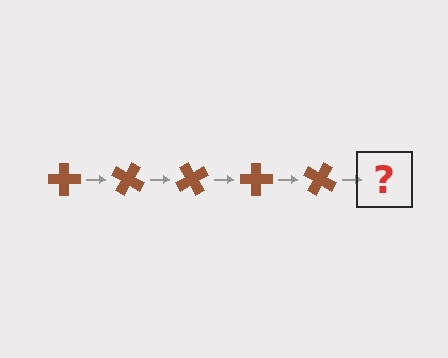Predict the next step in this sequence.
The next step is a brown cross rotated 150 degrees.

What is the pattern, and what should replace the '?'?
The pattern is that the cross rotates 30 degrees each step. The '?' should be a brown cross rotated 150 degrees.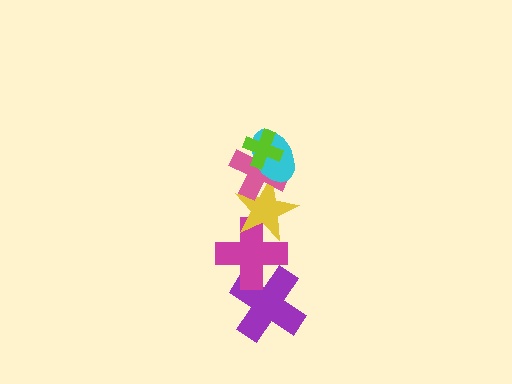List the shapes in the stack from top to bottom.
From top to bottom: the lime cross, the cyan ellipse, the pink cross, the yellow star, the magenta cross, the purple cross.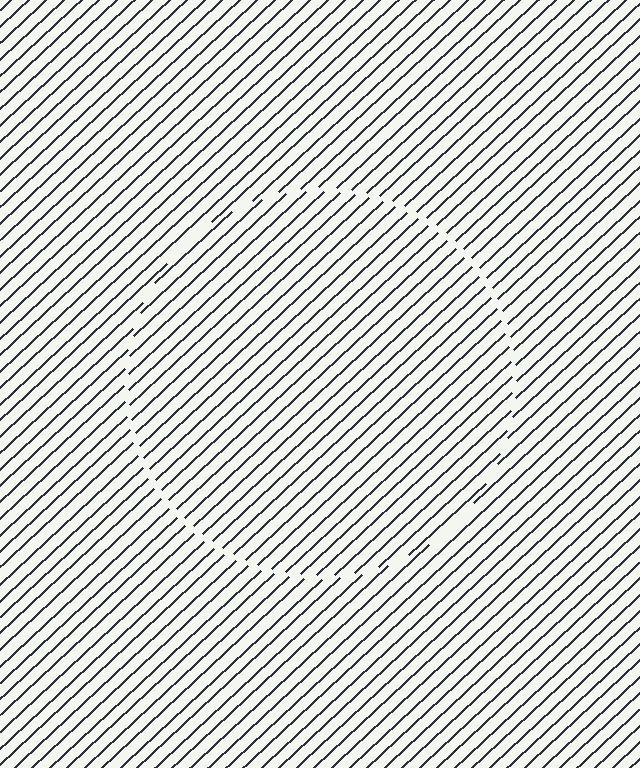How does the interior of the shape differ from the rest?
The interior of the shape contains the same grating, shifted by half a period — the contour is defined by the phase discontinuity where line-ends from the inner and outer gratings abut.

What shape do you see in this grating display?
An illusory circle. The interior of the shape contains the same grating, shifted by half a period — the contour is defined by the phase discontinuity where line-ends from the inner and outer gratings abut.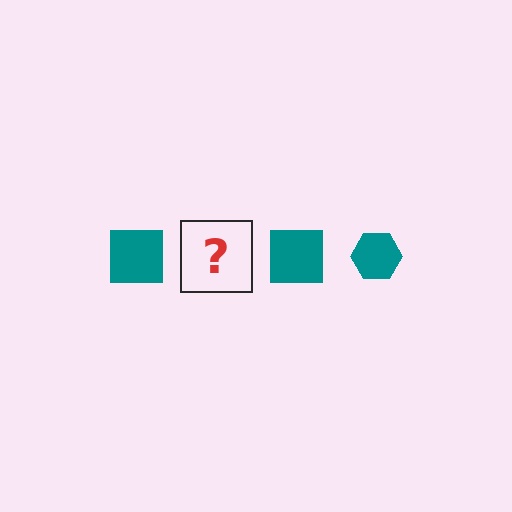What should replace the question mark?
The question mark should be replaced with a teal hexagon.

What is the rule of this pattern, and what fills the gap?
The rule is that the pattern cycles through square, hexagon shapes in teal. The gap should be filled with a teal hexagon.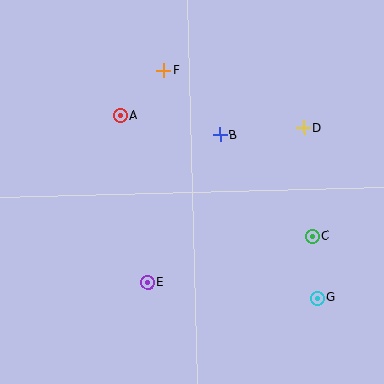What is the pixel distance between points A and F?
The distance between A and F is 62 pixels.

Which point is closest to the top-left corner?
Point A is closest to the top-left corner.